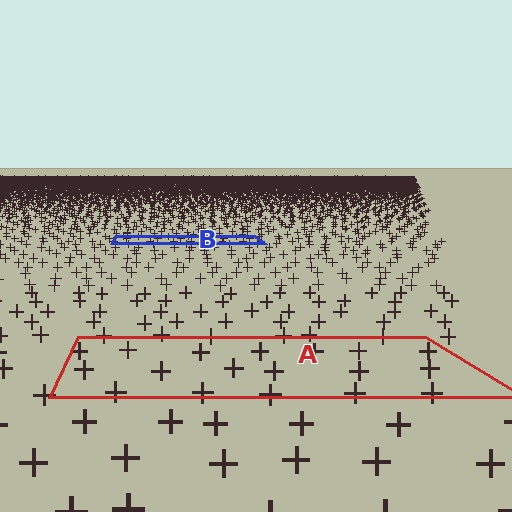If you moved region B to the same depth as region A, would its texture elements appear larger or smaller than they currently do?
They would appear larger. At a closer depth, the same texture elements are projected at a bigger on-screen size.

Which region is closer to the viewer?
Region A is closer. The texture elements there are larger and more spread out.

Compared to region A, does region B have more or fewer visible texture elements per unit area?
Region B has more texture elements per unit area — they are packed more densely because it is farther away.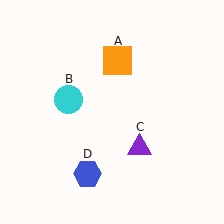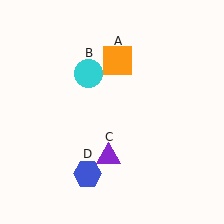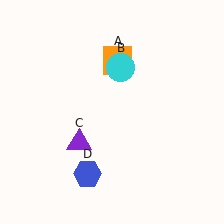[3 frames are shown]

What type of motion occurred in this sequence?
The cyan circle (object B), purple triangle (object C) rotated clockwise around the center of the scene.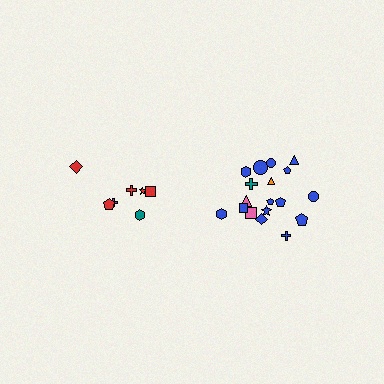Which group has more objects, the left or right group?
The right group.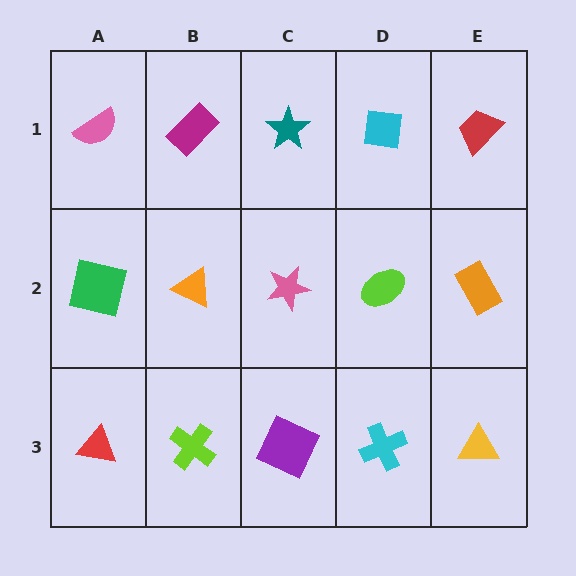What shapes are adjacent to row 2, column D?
A cyan square (row 1, column D), a cyan cross (row 3, column D), a pink star (row 2, column C), an orange rectangle (row 2, column E).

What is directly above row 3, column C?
A pink star.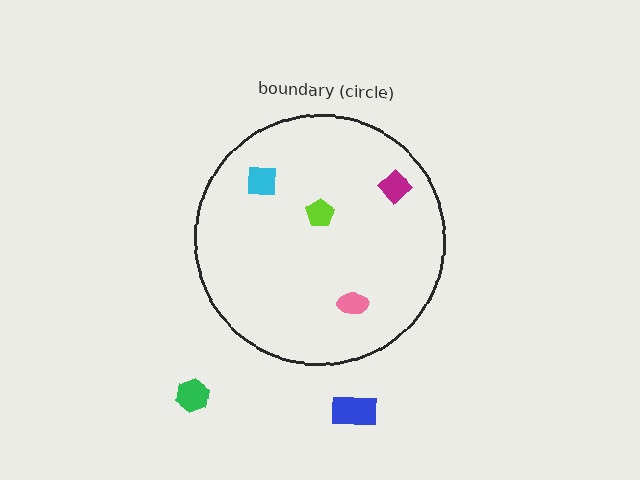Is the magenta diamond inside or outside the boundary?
Inside.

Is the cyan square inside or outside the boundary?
Inside.